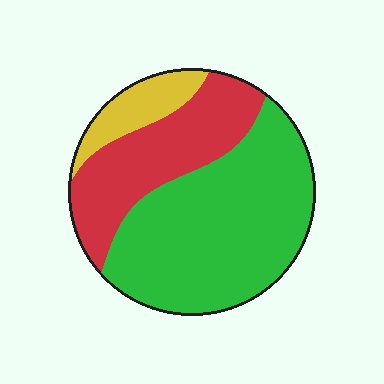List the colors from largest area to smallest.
From largest to smallest: green, red, yellow.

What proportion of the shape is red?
Red takes up about one third (1/3) of the shape.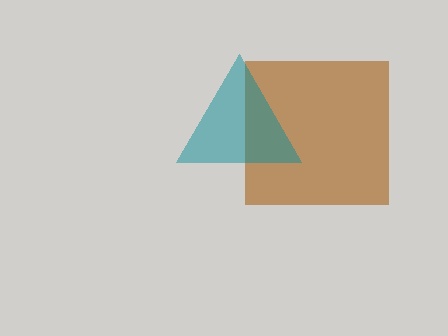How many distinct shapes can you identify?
There are 2 distinct shapes: a brown square, a teal triangle.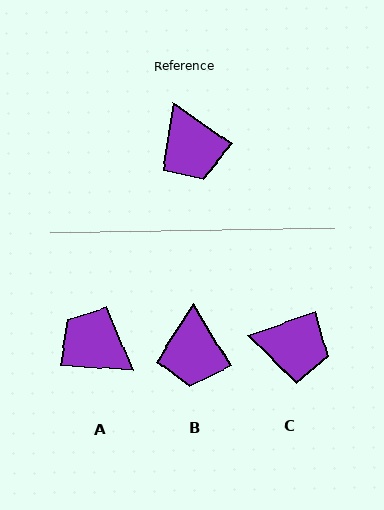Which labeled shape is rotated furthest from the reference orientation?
A, about 149 degrees away.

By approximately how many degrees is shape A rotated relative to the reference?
Approximately 149 degrees clockwise.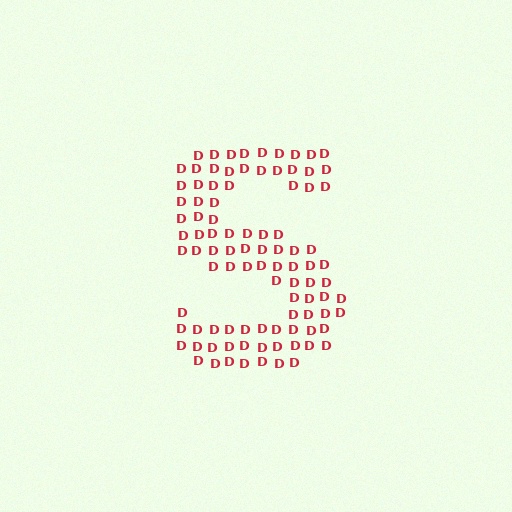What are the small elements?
The small elements are letter D's.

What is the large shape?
The large shape is the letter S.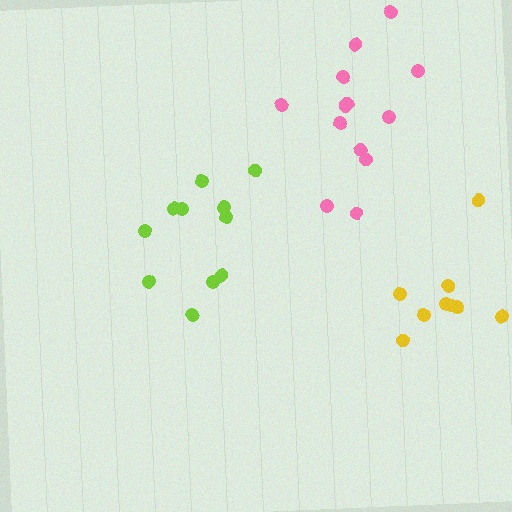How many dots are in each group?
Group 1: 9 dots, Group 2: 11 dots, Group 3: 13 dots (33 total).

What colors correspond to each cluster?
The clusters are colored: yellow, lime, pink.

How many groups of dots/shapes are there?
There are 3 groups.